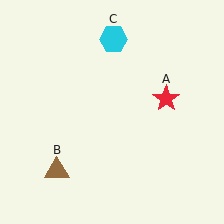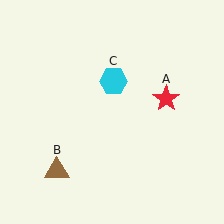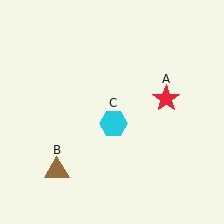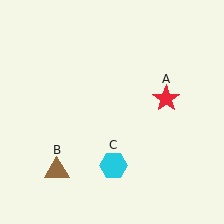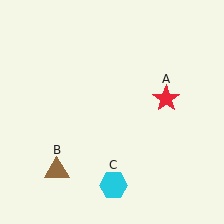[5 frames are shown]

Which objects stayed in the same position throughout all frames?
Red star (object A) and brown triangle (object B) remained stationary.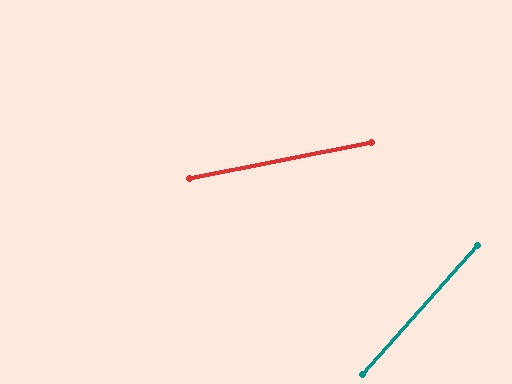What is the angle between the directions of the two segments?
Approximately 37 degrees.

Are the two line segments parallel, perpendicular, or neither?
Neither parallel nor perpendicular — they differ by about 37°.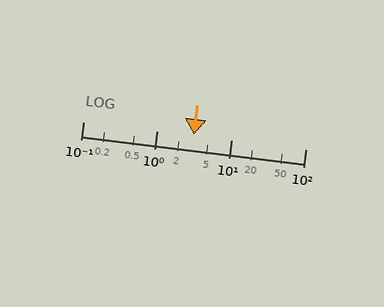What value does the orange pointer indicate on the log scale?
The pointer indicates approximately 3.1.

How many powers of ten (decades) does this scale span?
The scale spans 3 decades, from 0.1 to 100.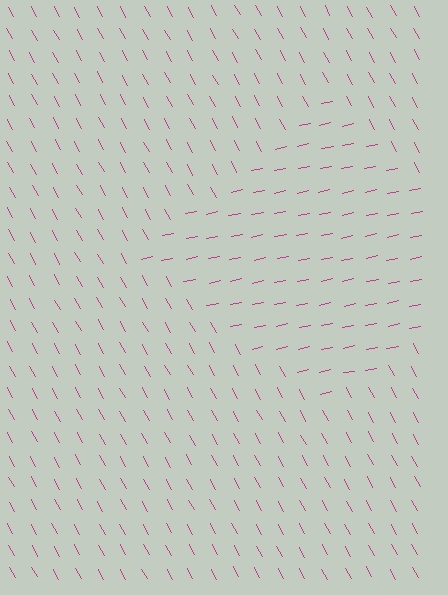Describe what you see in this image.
The image is filled with small magenta line segments. A diamond region in the image has lines oriented differently from the surrounding lines, creating a visible texture boundary.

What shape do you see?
I see a diamond.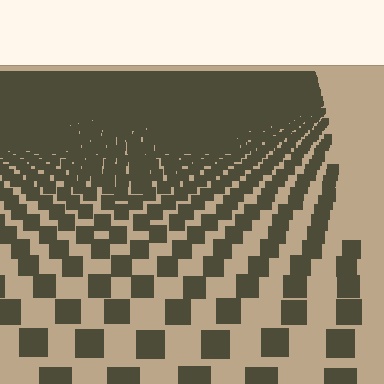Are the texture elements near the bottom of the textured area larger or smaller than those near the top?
Larger. Near the bottom, elements are closer to the viewer and appear at a bigger on-screen size.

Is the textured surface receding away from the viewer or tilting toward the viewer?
The surface is receding away from the viewer. Texture elements get smaller and denser toward the top.